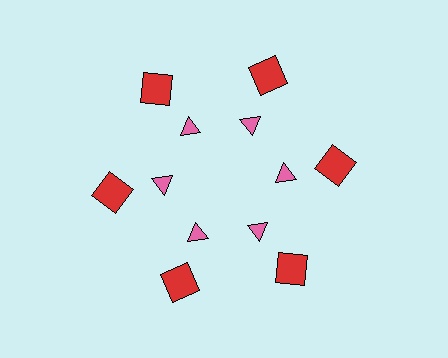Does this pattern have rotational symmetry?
Yes, this pattern has 6-fold rotational symmetry. It looks the same after rotating 60 degrees around the center.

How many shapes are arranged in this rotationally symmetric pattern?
There are 12 shapes, arranged in 6 groups of 2.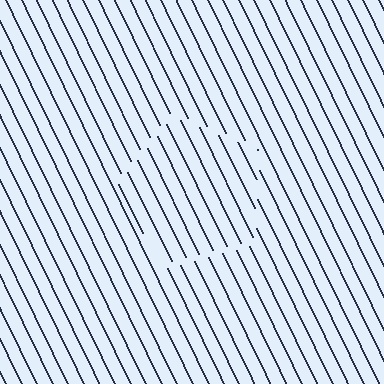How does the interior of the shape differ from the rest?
The interior of the shape contains the same grating, shifted by half a period — the contour is defined by the phase discontinuity where line-ends from the inner and outer gratings abut.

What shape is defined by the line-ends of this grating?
An illusory pentagon. The interior of the shape contains the same grating, shifted by half a period — the contour is defined by the phase discontinuity where line-ends from the inner and outer gratings abut.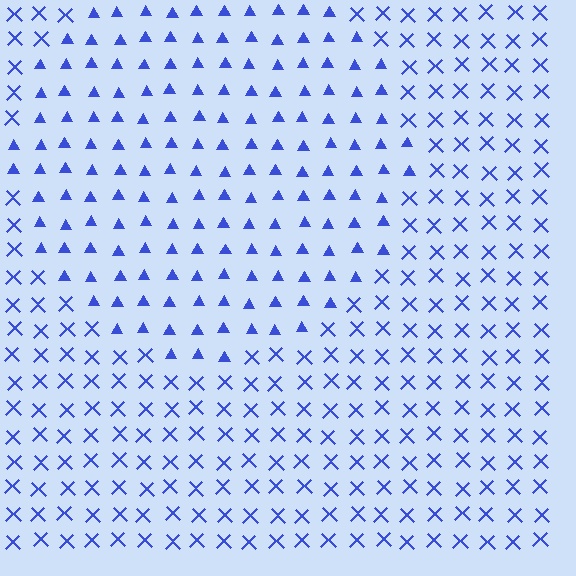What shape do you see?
I see a circle.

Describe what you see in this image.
The image is filled with small blue elements arranged in a uniform grid. A circle-shaped region contains triangles, while the surrounding area contains X marks. The boundary is defined purely by the change in element shape.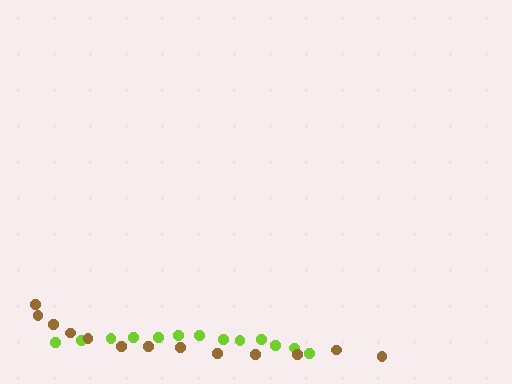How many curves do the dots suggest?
There are 2 distinct paths.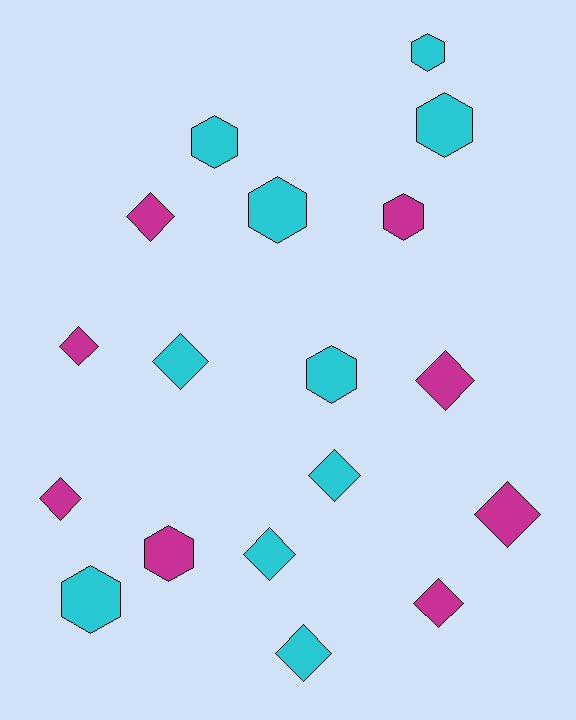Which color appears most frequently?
Cyan, with 10 objects.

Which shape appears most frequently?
Diamond, with 10 objects.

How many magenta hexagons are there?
There are 2 magenta hexagons.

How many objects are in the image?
There are 18 objects.